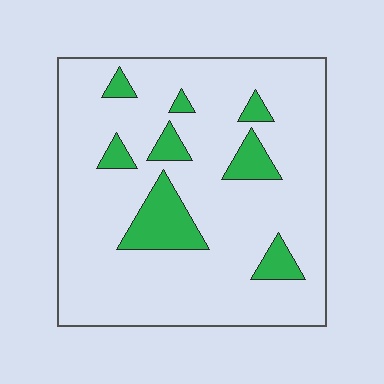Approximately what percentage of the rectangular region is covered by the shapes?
Approximately 15%.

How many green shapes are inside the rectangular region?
8.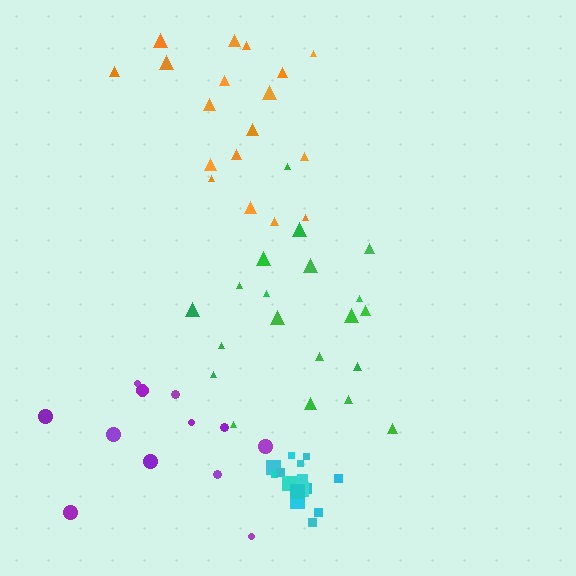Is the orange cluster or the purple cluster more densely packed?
Orange.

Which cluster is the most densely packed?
Cyan.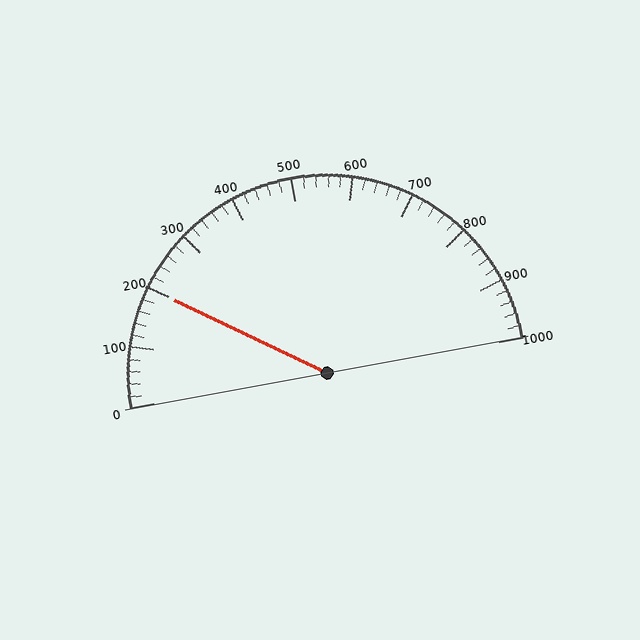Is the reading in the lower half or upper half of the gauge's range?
The reading is in the lower half of the range (0 to 1000).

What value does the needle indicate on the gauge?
The needle indicates approximately 200.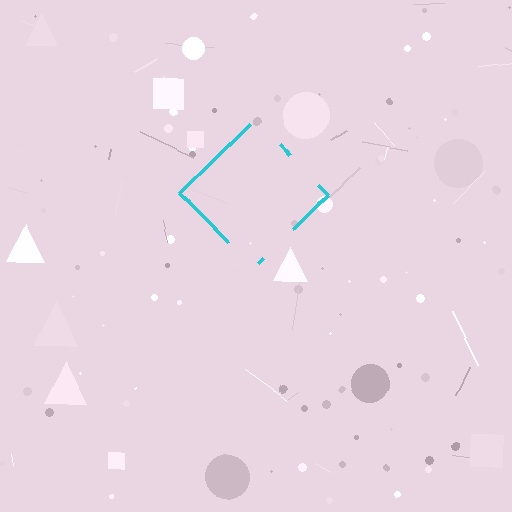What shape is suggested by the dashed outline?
The dashed outline suggests a diamond.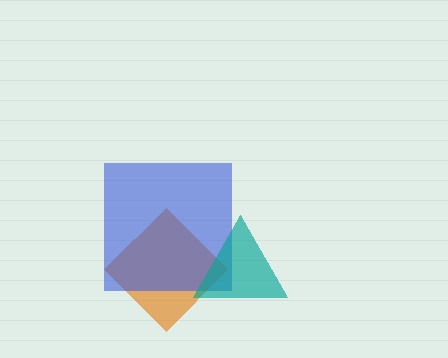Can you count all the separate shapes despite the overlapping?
Yes, there are 3 separate shapes.